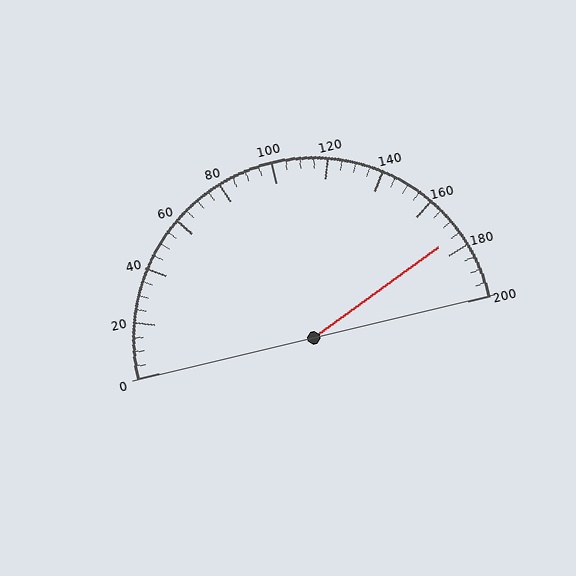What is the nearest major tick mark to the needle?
The nearest major tick mark is 180.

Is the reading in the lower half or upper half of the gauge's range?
The reading is in the upper half of the range (0 to 200).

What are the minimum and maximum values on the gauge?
The gauge ranges from 0 to 200.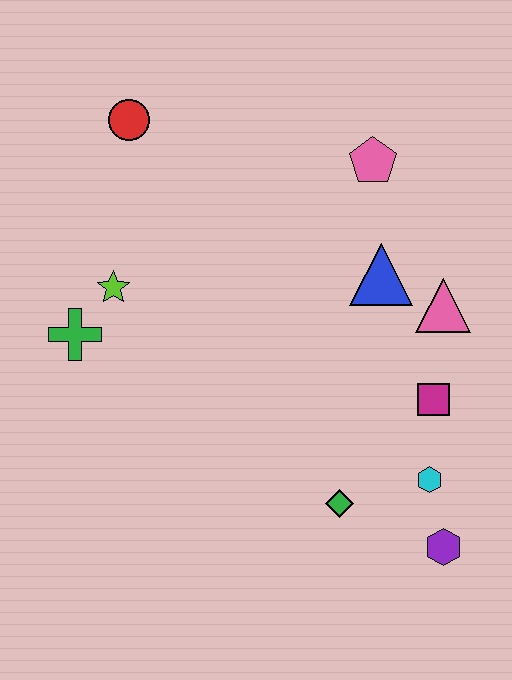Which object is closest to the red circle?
The lime star is closest to the red circle.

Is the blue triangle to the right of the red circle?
Yes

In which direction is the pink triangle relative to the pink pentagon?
The pink triangle is below the pink pentagon.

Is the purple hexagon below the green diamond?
Yes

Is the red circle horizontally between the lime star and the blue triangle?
Yes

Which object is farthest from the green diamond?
The red circle is farthest from the green diamond.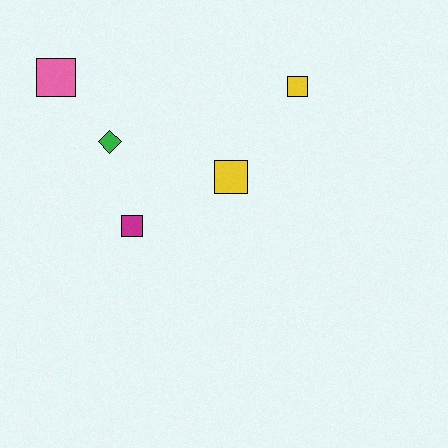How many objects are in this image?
There are 5 objects.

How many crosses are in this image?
There are no crosses.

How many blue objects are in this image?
There are no blue objects.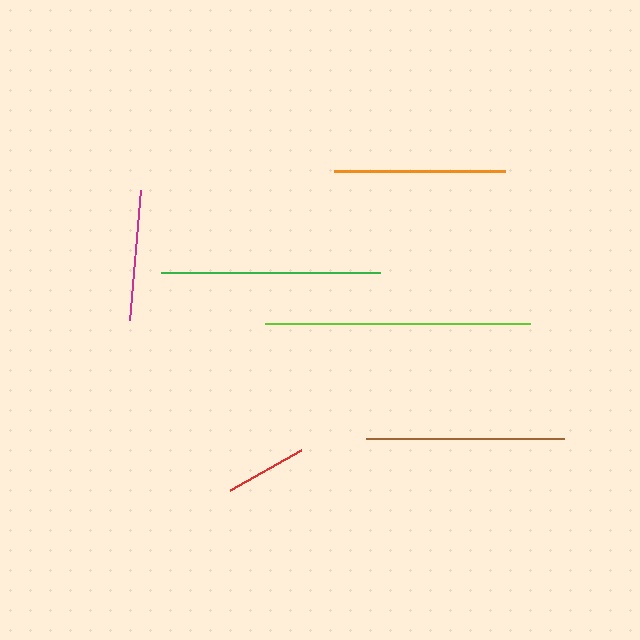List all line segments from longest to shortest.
From longest to shortest: lime, green, brown, orange, magenta, red.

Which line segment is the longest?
The lime line is the longest at approximately 265 pixels.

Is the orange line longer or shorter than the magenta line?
The orange line is longer than the magenta line.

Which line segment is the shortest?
The red line is the shortest at approximately 82 pixels.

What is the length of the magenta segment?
The magenta segment is approximately 131 pixels long.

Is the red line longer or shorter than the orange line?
The orange line is longer than the red line.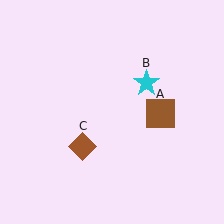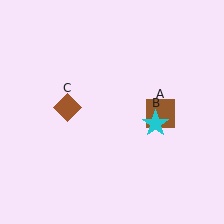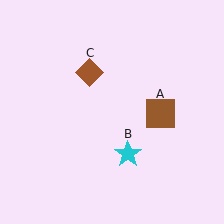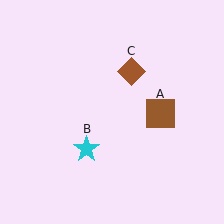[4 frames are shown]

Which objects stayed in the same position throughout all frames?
Brown square (object A) remained stationary.